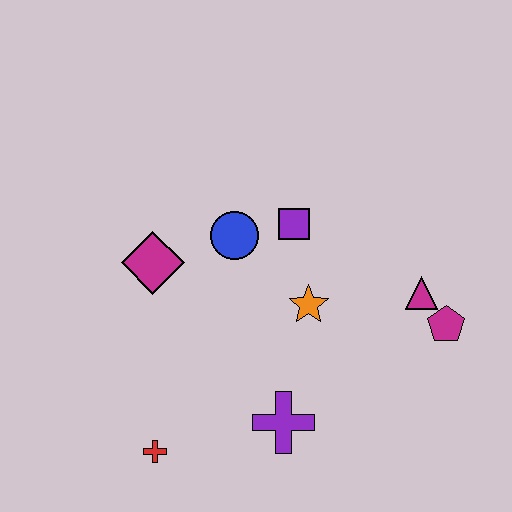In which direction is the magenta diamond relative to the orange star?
The magenta diamond is to the left of the orange star.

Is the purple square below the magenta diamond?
No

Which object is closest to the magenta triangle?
The magenta pentagon is closest to the magenta triangle.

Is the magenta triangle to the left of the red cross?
No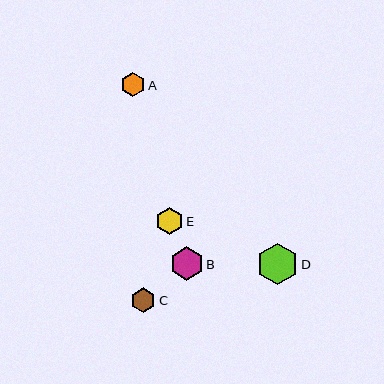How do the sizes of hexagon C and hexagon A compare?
Hexagon C and hexagon A are approximately the same size.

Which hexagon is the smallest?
Hexagon A is the smallest with a size of approximately 24 pixels.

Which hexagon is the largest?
Hexagon D is the largest with a size of approximately 41 pixels.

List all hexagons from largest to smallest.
From largest to smallest: D, B, E, C, A.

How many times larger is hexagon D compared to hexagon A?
Hexagon D is approximately 1.7 times the size of hexagon A.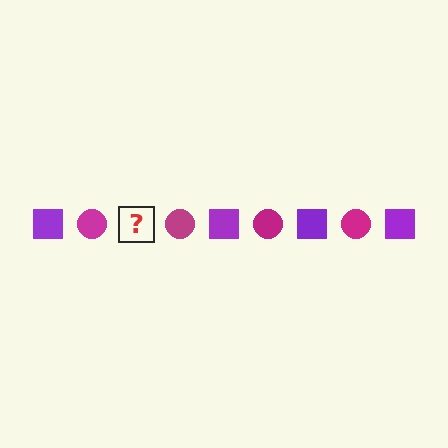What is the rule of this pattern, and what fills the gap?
The rule is that the pattern alternates between purple square and magenta circle. The gap should be filled with a purple square.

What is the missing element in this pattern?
The missing element is a purple square.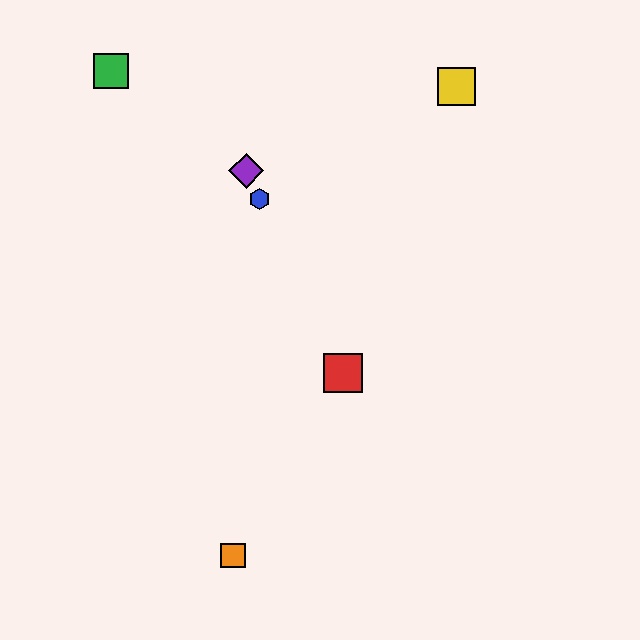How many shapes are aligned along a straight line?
3 shapes (the red square, the blue hexagon, the purple diamond) are aligned along a straight line.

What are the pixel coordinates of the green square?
The green square is at (111, 71).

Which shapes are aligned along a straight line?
The red square, the blue hexagon, the purple diamond are aligned along a straight line.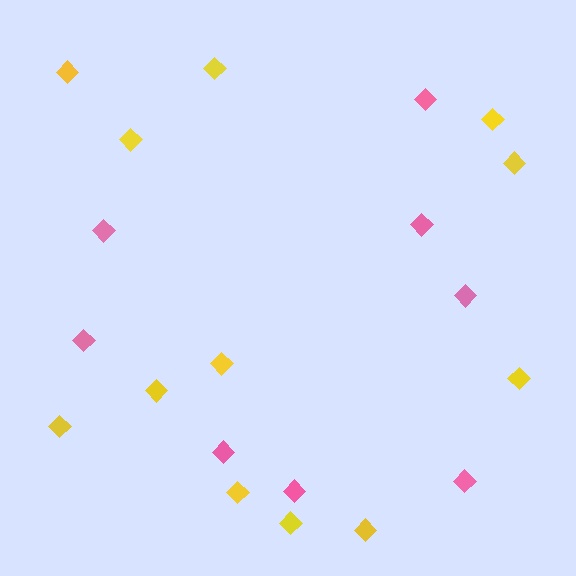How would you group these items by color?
There are 2 groups: one group of yellow diamonds (12) and one group of pink diamonds (8).